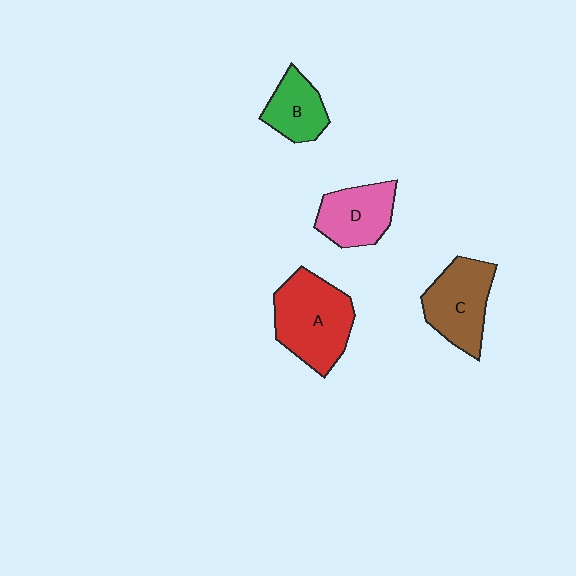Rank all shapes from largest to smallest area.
From largest to smallest: A (red), C (brown), D (pink), B (green).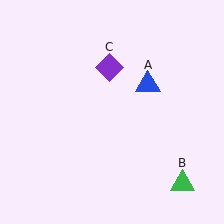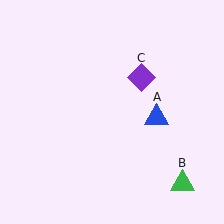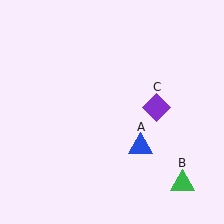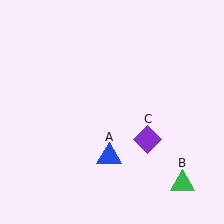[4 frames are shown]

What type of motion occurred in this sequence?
The blue triangle (object A), purple diamond (object C) rotated clockwise around the center of the scene.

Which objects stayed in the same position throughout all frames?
Green triangle (object B) remained stationary.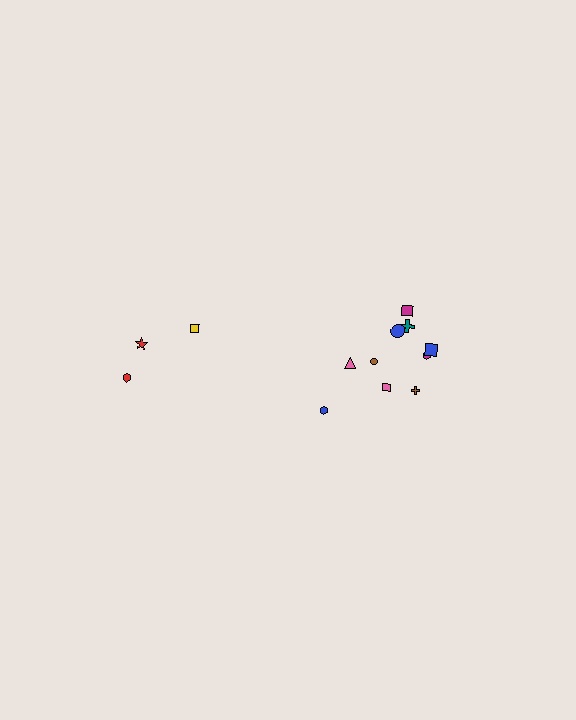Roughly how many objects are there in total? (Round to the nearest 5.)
Roughly 15 objects in total.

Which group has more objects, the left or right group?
The right group.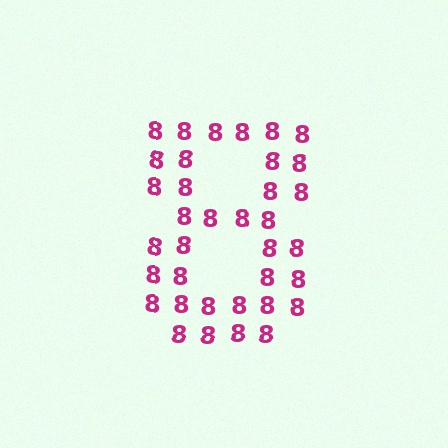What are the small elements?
The small elements are digit 8's.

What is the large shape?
The large shape is the digit 8.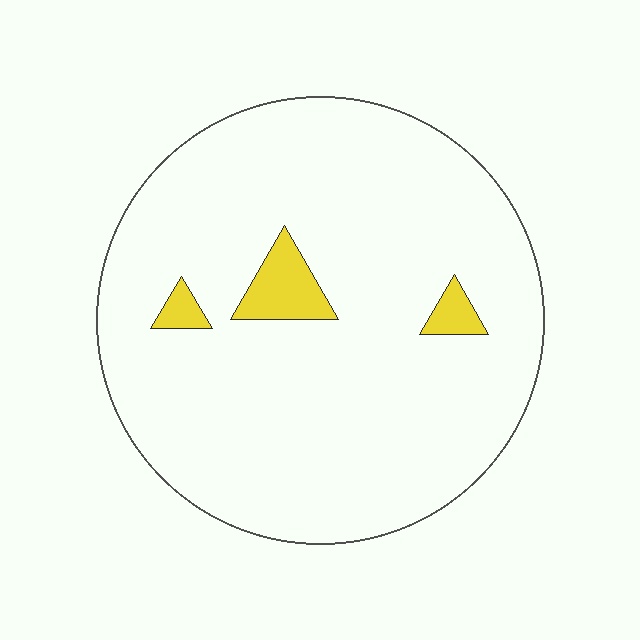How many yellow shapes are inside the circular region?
3.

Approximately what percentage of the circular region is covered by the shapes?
Approximately 5%.